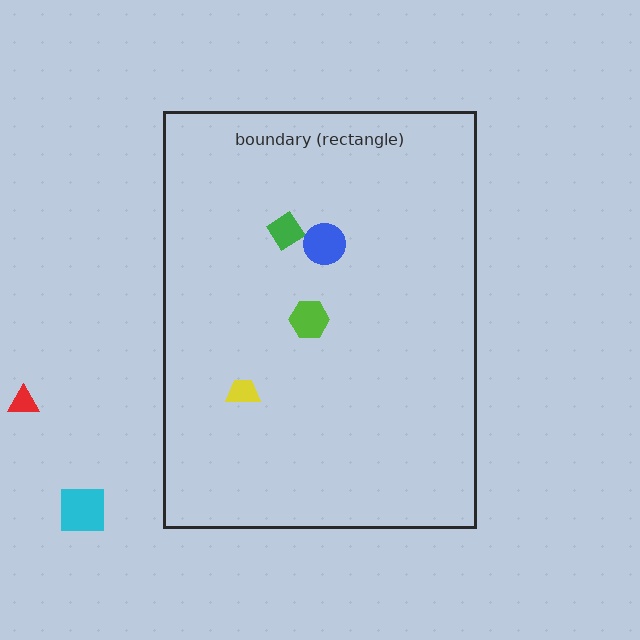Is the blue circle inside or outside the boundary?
Inside.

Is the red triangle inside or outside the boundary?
Outside.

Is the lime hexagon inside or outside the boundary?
Inside.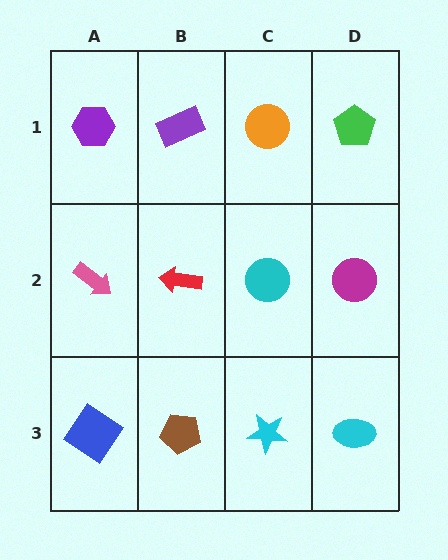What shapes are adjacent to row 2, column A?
A purple hexagon (row 1, column A), a blue diamond (row 3, column A), a red arrow (row 2, column B).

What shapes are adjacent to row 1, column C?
A cyan circle (row 2, column C), a purple rectangle (row 1, column B), a green pentagon (row 1, column D).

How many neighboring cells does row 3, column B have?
3.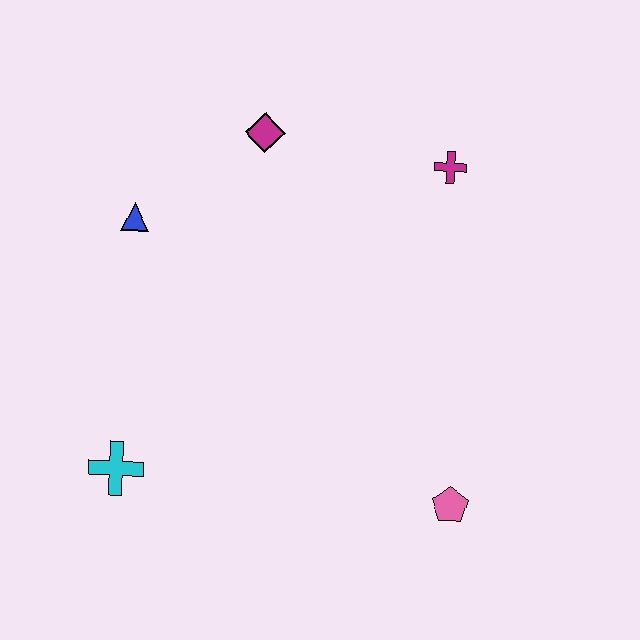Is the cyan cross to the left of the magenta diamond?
Yes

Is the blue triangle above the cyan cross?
Yes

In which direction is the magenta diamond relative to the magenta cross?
The magenta diamond is to the left of the magenta cross.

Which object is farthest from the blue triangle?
The pink pentagon is farthest from the blue triangle.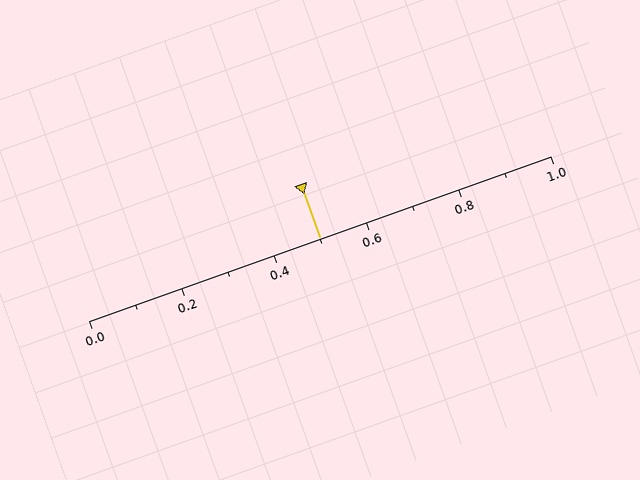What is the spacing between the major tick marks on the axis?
The major ticks are spaced 0.2 apart.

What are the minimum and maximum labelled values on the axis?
The axis runs from 0.0 to 1.0.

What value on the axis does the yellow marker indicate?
The marker indicates approximately 0.5.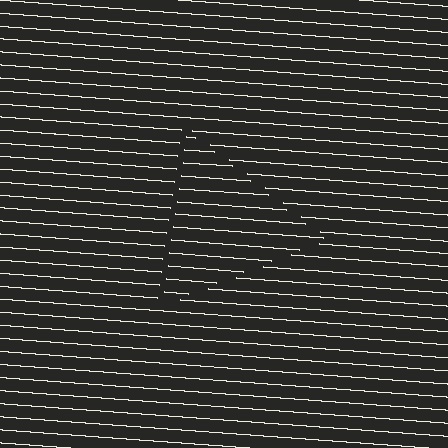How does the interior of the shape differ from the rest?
The interior of the shape contains the same grating, shifted by half a period — the contour is defined by the phase discontinuity where line-ends from the inner and outer gratings abut.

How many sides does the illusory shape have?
3 sides — the line-ends trace a triangle.